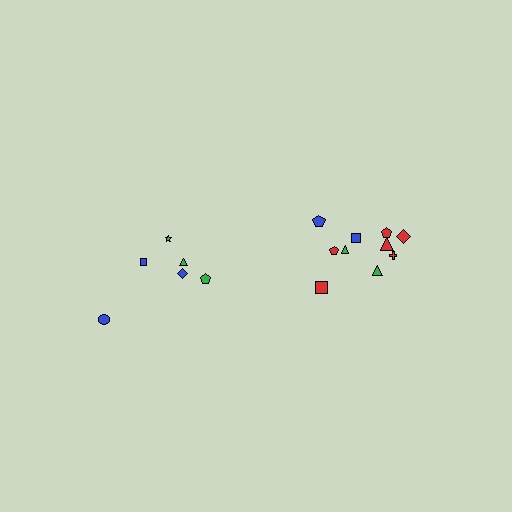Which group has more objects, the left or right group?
The right group.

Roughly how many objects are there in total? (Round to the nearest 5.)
Roughly 15 objects in total.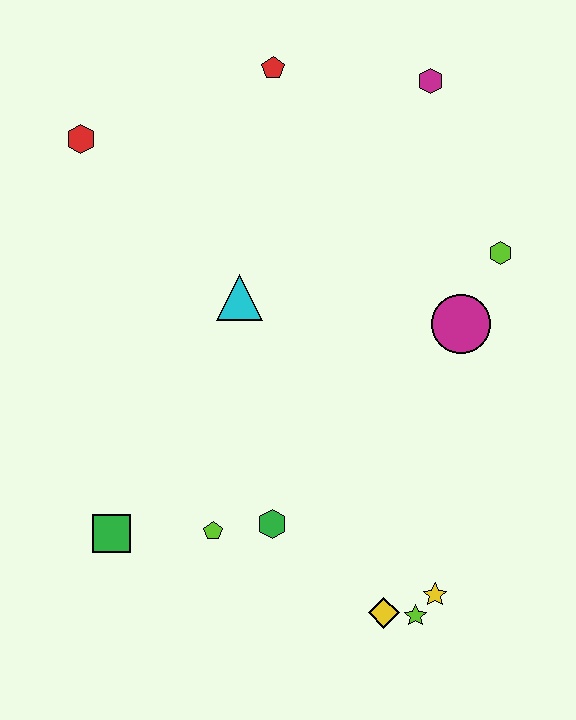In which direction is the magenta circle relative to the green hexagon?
The magenta circle is above the green hexagon.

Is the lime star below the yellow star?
Yes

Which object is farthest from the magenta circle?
The red hexagon is farthest from the magenta circle.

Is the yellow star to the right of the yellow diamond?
Yes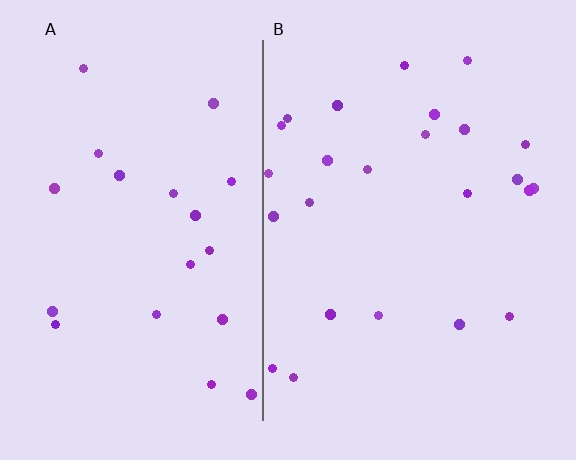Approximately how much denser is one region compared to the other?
Approximately 1.2× — region B over region A.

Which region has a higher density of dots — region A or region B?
B (the right).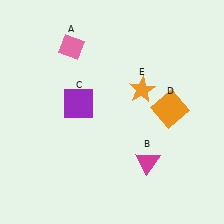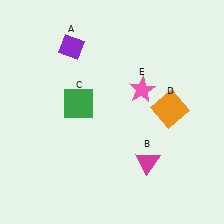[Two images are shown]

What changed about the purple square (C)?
In Image 1, C is purple. In Image 2, it changed to green.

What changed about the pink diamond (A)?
In Image 1, A is pink. In Image 2, it changed to purple.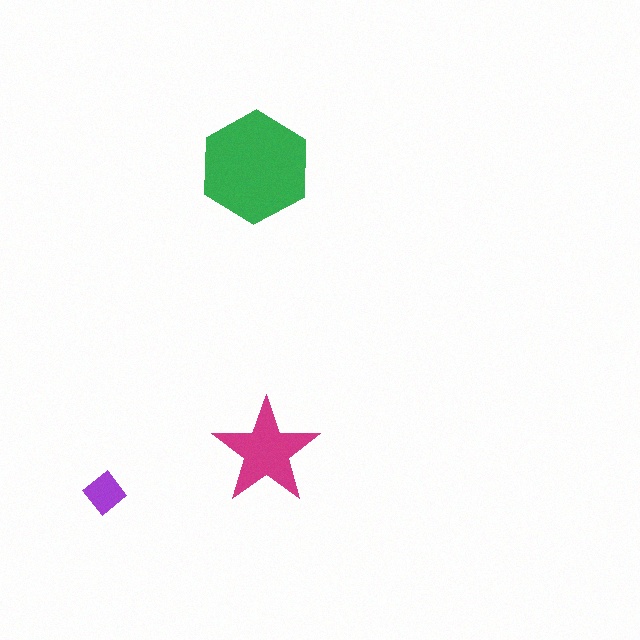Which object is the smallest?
The purple diamond.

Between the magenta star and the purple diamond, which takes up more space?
The magenta star.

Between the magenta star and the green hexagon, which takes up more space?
The green hexagon.